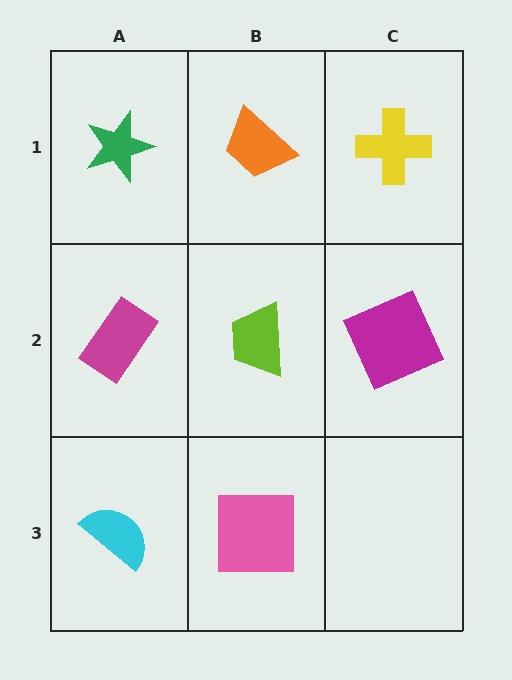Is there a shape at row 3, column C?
No, that cell is empty.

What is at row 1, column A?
A green star.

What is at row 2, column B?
A lime trapezoid.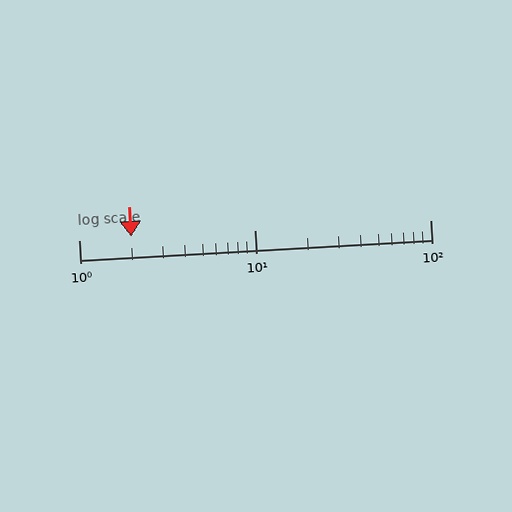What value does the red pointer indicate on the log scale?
The pointer indicates approximately 2.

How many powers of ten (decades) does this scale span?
The scale spans 2 decades, from 1 to 100.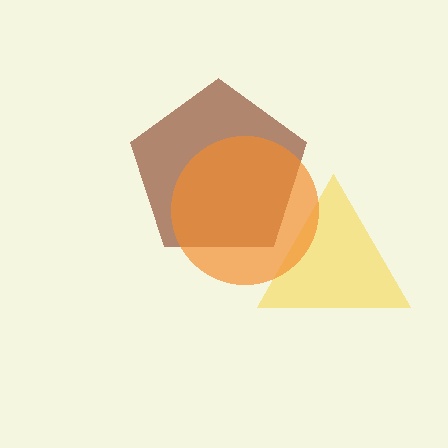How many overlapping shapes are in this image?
There are 3 overlapping shapes in the image.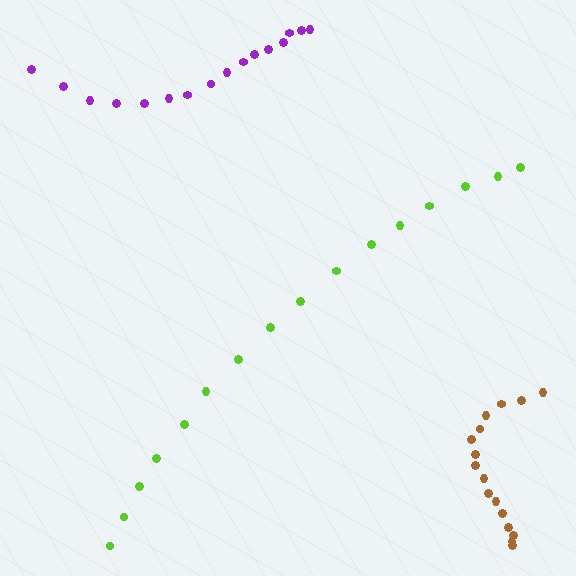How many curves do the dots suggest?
There are 3 distinct paths.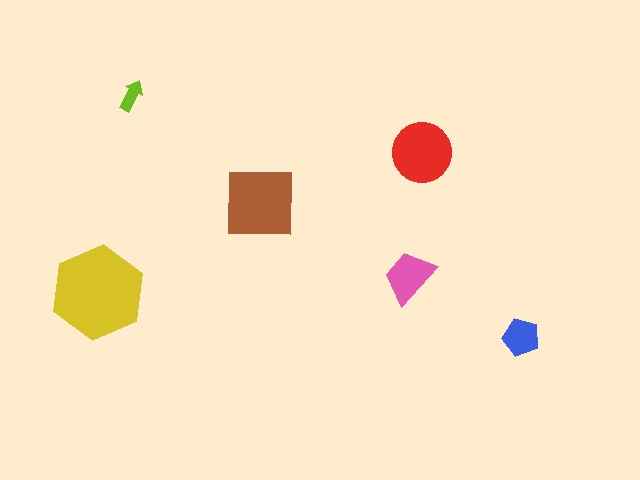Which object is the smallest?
The lime arrow.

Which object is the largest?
The yellow hexagon.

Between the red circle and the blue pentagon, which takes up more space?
The red circle.